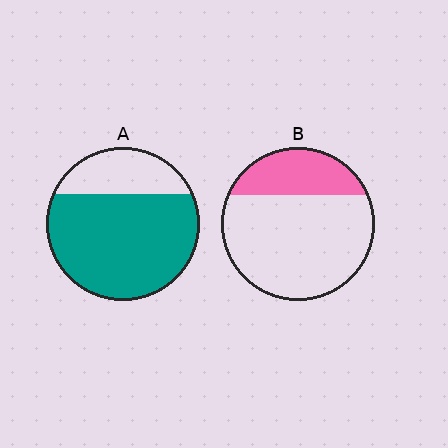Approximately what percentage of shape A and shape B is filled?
A is approximately 75% and B is approximately 25%.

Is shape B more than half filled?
No.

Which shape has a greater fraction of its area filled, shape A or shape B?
Shape A.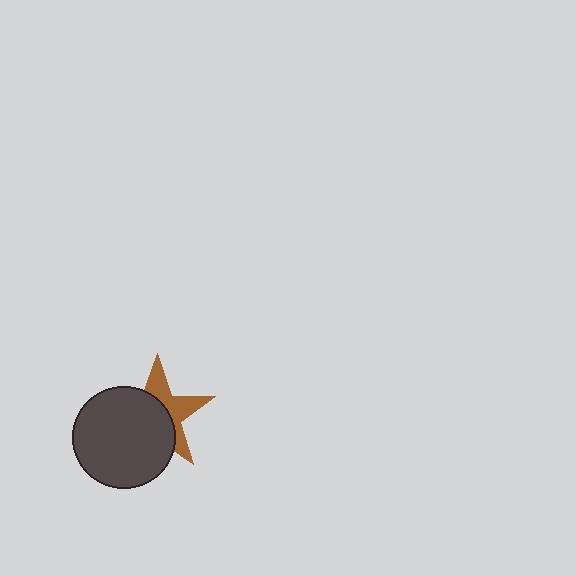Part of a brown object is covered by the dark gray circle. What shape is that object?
It is a star.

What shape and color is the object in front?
The object in front is a dark gray circle.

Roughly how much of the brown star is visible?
A small part of it is visible (roughly 42%).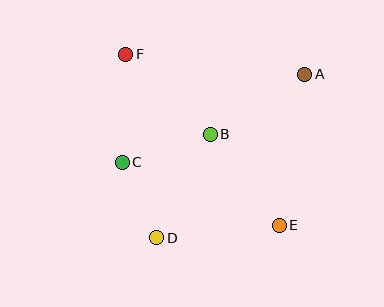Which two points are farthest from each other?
Points E and F are farthest from each other.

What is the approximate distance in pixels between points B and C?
The distance between B and C is approximately 92 pixels.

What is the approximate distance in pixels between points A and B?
The distance between A and B is approximately 112 pixels.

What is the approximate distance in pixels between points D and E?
The distance between D and E is approximately 123 pixels.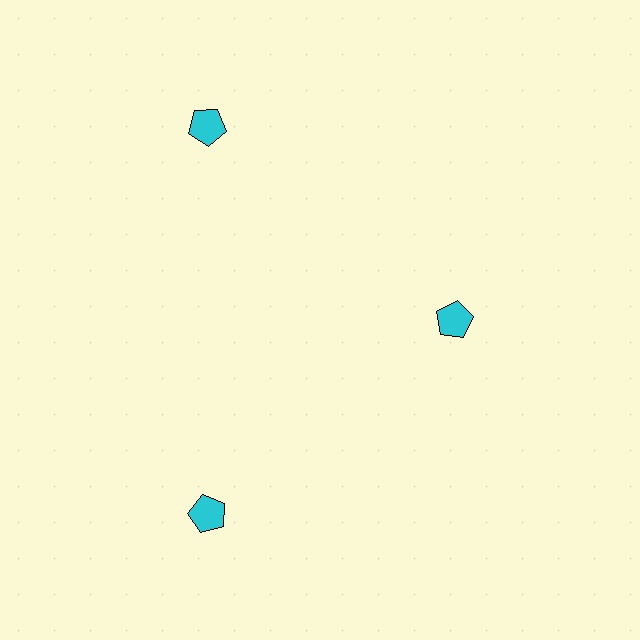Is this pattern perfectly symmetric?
No. The 3 cyan pentagons are arranged in a ring, but one element near the 3 o'clock position is pulled inward toward the center, breaking the 3-fold rotational symmetry.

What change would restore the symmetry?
The symmetry would be restored by moving it outward, back onto the ring so that all 3 pentagons sit at equal angles and equal distance from the center.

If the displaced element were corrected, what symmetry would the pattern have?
It would have 3-fold rotational symmetry — the pattern would map onto itself every 120 degrees.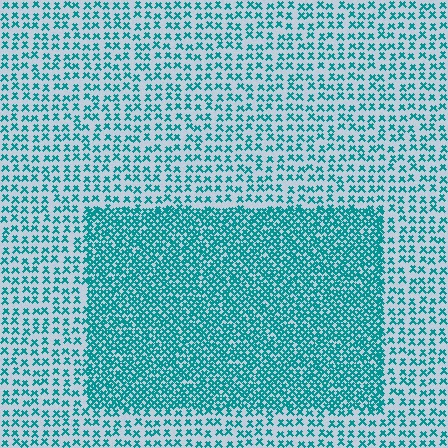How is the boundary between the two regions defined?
The boundary is defined by a change in element density (approximately 2.3x ratio). All elements are the same color, size, and shape.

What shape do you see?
I see a rectangle.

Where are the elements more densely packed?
The elements are more densely packed inside the rectangle boundary.